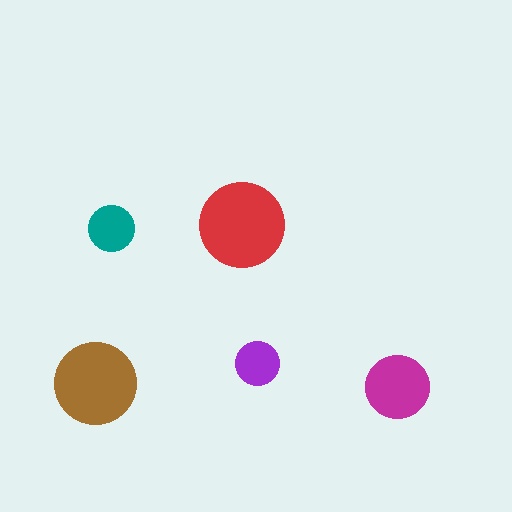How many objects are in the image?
There are 5 objects in the image.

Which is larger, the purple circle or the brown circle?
The brown one.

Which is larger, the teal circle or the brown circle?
The brown one.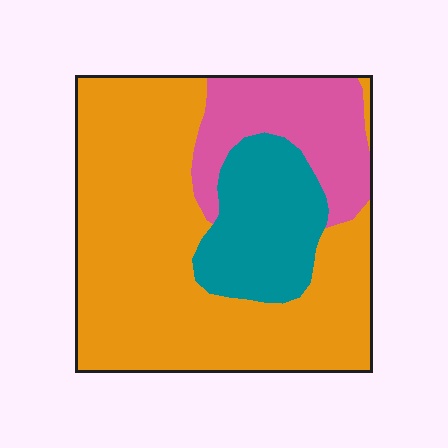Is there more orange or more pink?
Orange.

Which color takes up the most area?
Orange, at roughly 60%.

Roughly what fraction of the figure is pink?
Pink takes up about one fifth (1/5) of the figure.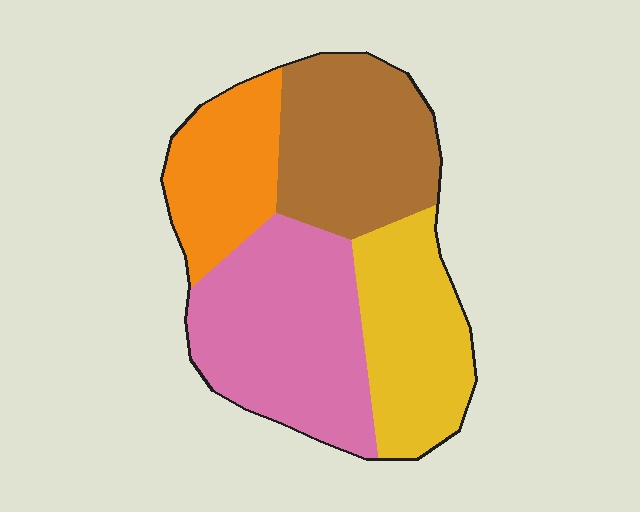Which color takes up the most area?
Pink, at roughly 35%.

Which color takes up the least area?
Orange, at roughly 20%.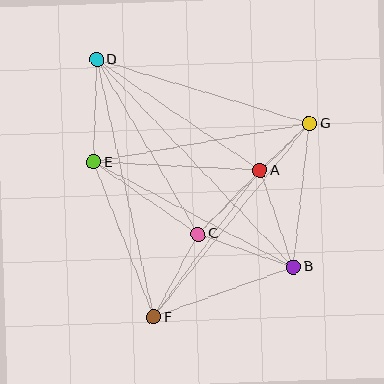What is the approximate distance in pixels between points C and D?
The distance between C and D is approximately 202 pixels.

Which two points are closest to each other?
Points A and G are closest to each other.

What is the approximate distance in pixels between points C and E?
The distance between C and E is approximately 127 pixels.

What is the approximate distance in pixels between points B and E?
The distance between B and E is approximately 225 pixels.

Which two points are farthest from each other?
Points B and D are farthest from each other.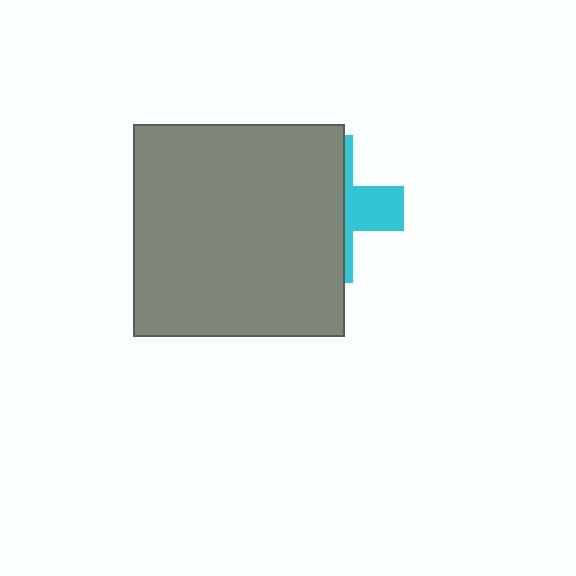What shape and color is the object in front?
The object in front is a gray square.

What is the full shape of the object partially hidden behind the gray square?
The partially hidden object is a cyan cross.